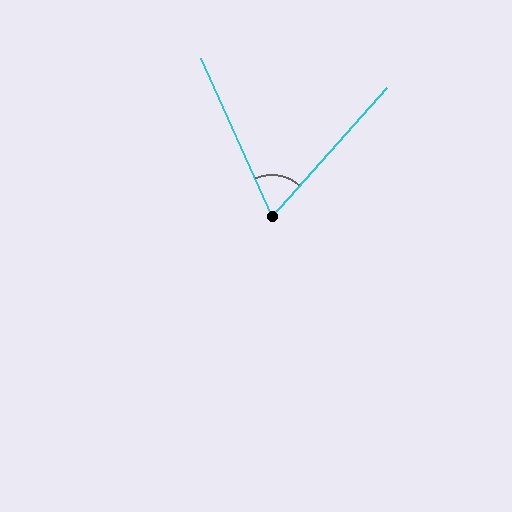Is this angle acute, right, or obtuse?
It is acute.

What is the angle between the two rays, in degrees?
Approximately 66 degrees.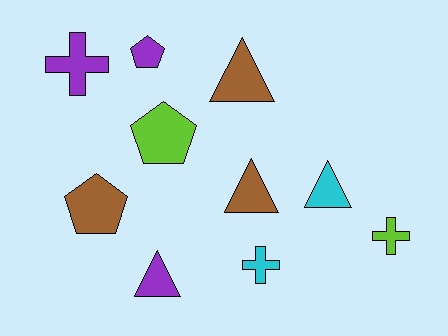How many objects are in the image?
There are 10 objects.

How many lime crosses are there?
There is 1 lime cross.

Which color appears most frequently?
Purple, with 3 objects.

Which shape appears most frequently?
Triangle, with 4 objects.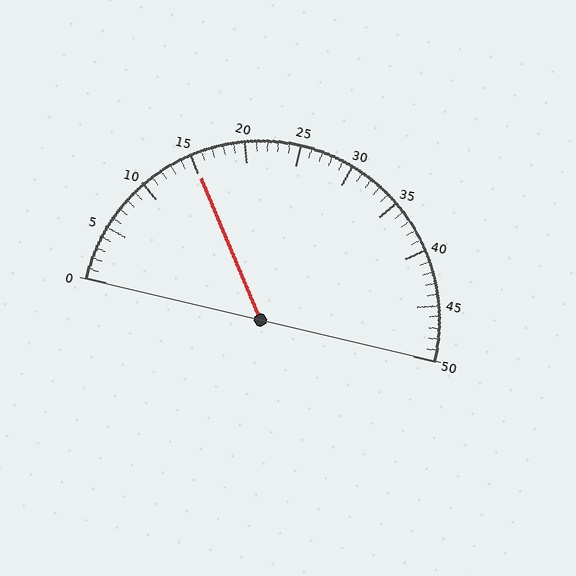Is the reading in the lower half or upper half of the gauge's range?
The reading is in the lower half of the range (0 to 50).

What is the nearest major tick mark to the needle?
The nearest major tick mark is 15.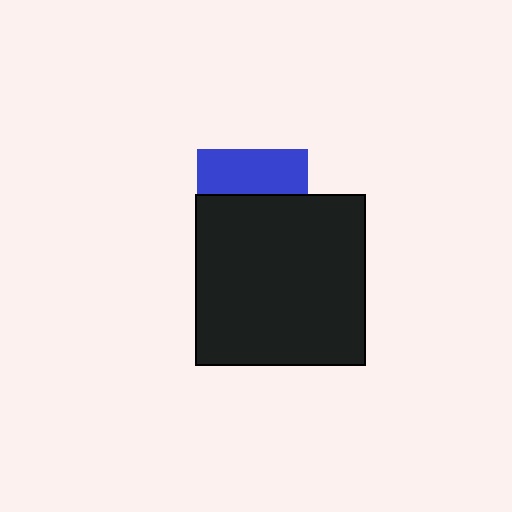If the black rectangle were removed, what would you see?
You would see the complete blue square.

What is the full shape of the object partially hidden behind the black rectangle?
The partially hidden object is a blue square.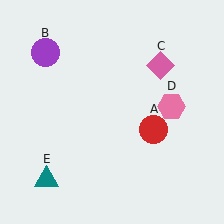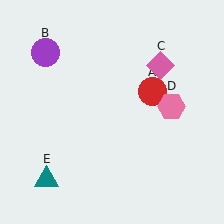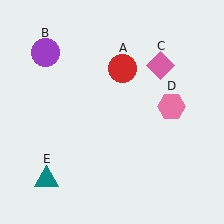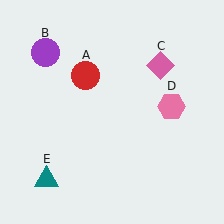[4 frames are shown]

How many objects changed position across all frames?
1 object changed position: red circle (object A).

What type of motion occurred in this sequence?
The red circle (object A) rotated counterclockwise around the center of the scene.